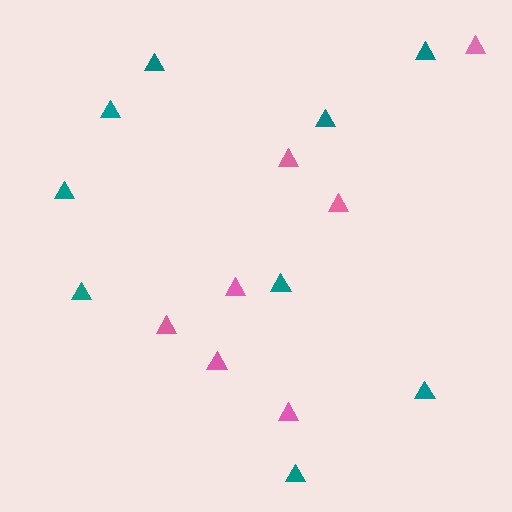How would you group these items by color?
There are 2 groups: one group of teal triangles (9) and one group of pink triangles (7).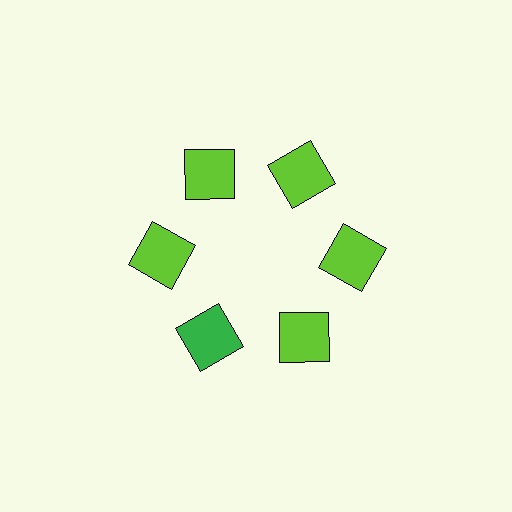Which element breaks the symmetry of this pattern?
The green square at roughly the 7 o'clock position breaks the symmetry. All other shapes are lime squares.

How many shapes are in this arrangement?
There are 6 shapes arranged in a ring pattern.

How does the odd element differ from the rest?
It has a different color: green instead of lime.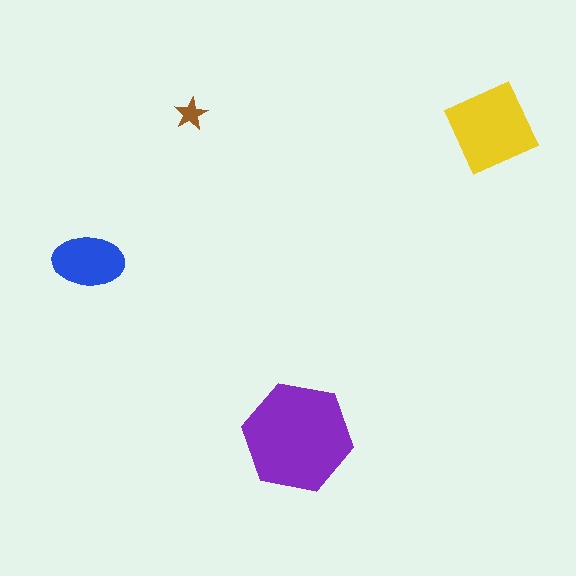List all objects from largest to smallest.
The purple hexagon, the yellow diamond, the blue ellipse, the brown star.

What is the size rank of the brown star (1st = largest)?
4th.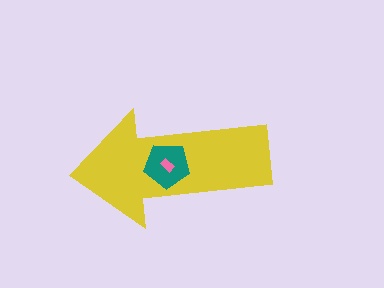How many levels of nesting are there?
3.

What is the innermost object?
The pink rectangle.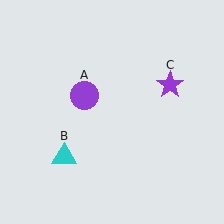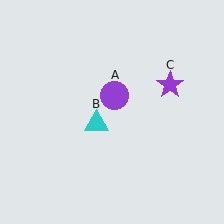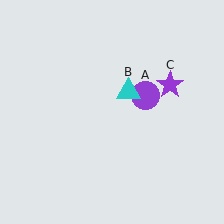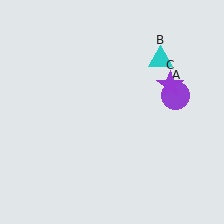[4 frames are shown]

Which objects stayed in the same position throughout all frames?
Purple star (object C) remained stationary.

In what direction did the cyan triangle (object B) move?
The cyan triangle (object B) moved up and to the right.